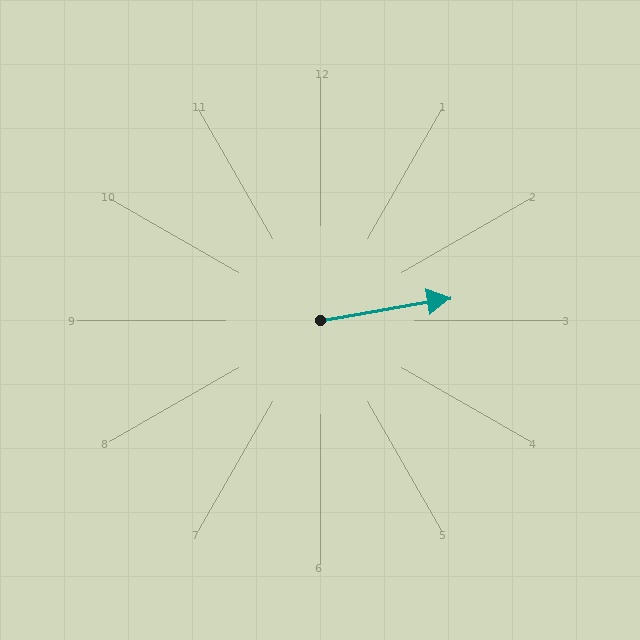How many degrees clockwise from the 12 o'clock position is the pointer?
Approximately 80 degrees.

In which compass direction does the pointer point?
East.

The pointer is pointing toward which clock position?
Roughly 3 o'clock.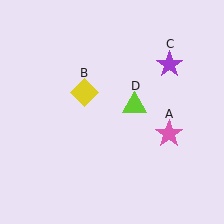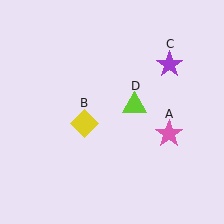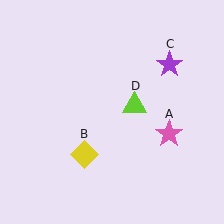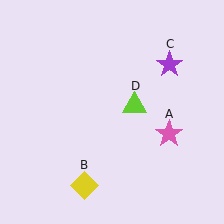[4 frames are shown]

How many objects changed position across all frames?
1 object changed position: yellow diamond (object B).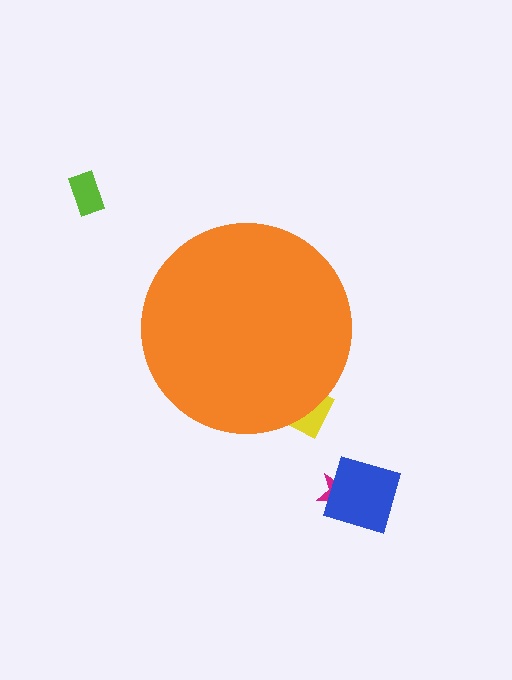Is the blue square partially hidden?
No, the blue square is fully visible.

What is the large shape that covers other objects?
An orange circle.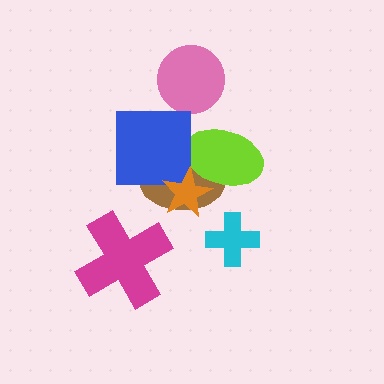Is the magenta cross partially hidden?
No, no other shape covers it.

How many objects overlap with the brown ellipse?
3 objects overlap with the brown ellipse.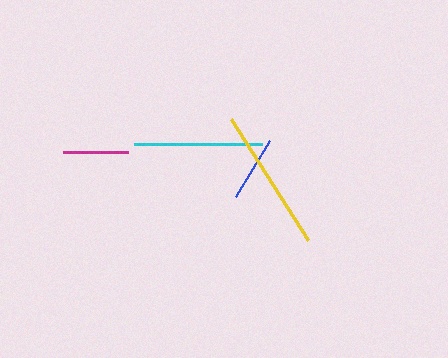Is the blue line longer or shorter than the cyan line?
The cyan line is longer than the blue line.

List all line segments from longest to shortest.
From longest to shortest: yellow, cyan, blue, magenta.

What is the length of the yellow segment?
The yellow segment is approximately 143 pixels long.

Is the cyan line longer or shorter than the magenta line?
The cyan line is longer than the magenta line.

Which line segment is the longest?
The yellow line is the longest at approximately 143 pixels.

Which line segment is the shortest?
The magenta line is the shortest at approximately 65 pixels.